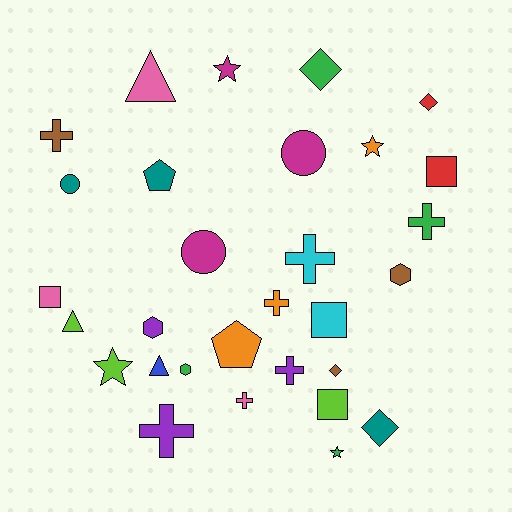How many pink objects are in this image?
There are 3 pink objects.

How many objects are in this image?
There are 30 objects.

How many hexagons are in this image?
There are 3 hexagons.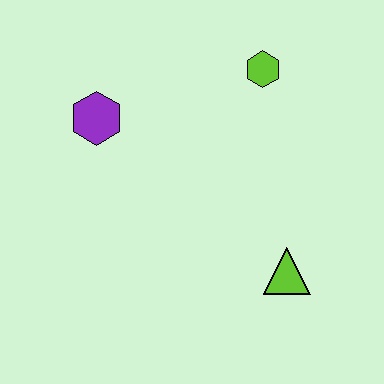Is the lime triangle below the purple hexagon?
Yes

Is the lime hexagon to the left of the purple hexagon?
No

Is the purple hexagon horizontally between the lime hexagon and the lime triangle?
No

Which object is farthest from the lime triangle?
The purple hexagon is farthest from the lime triangle.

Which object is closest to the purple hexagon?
The lime hexagon is closest to the purple hexagon.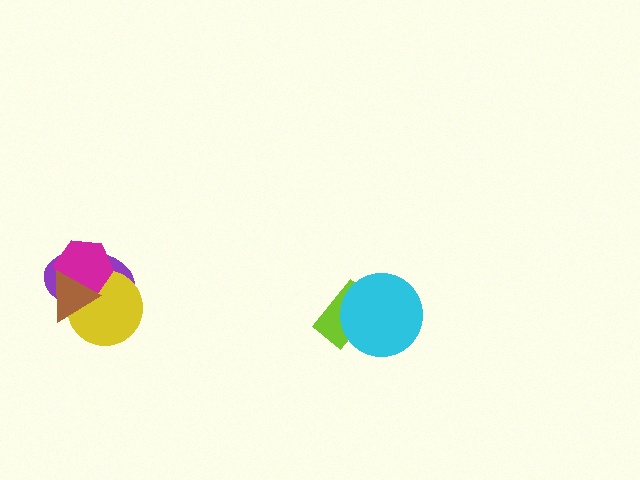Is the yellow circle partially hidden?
Yes, it is partially covered by another shape.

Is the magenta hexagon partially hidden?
Yes, it is partially covered by another shape.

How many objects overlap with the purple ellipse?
3 objects overlap with the purple ellipse.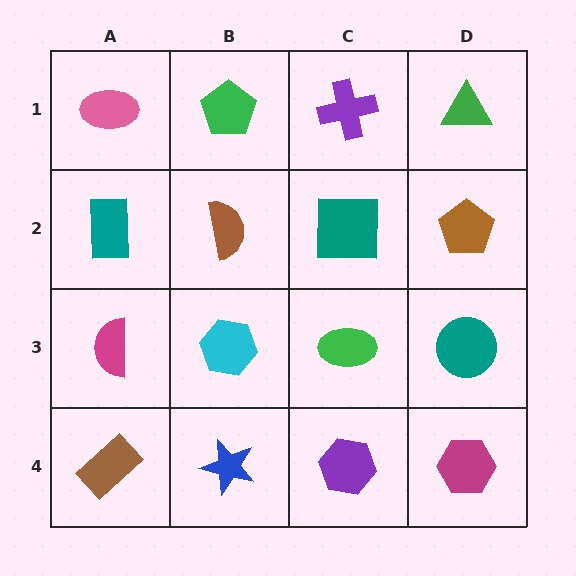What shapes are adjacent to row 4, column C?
A green ellipse (row 3, column C), a blue star (row 4, column B), a magenta hexagon (row 4, column D).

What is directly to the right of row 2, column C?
A brown pentagon.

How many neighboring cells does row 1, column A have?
2.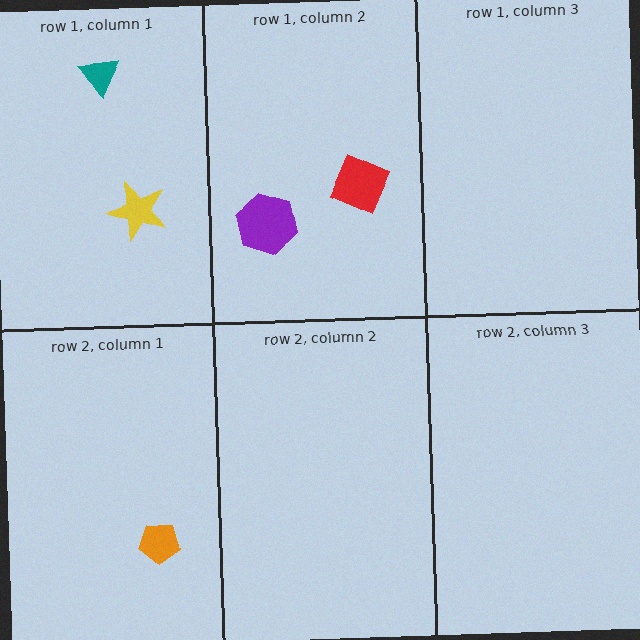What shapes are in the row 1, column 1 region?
The yellow star, the teal triangle.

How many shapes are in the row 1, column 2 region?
2.